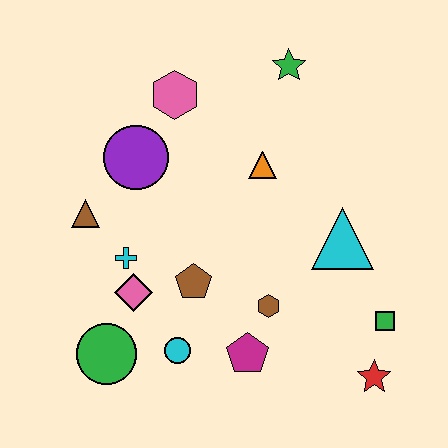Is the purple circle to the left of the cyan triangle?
Yes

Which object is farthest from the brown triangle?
The red star is farthest from the brown triangle.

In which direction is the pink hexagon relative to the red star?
The pink hexagon is above the red star.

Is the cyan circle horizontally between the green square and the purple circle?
Yes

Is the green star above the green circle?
Yes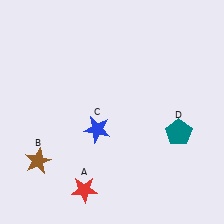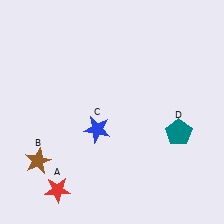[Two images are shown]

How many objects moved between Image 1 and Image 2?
1 object moved between the two images.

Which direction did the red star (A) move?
The red star (A) moved left.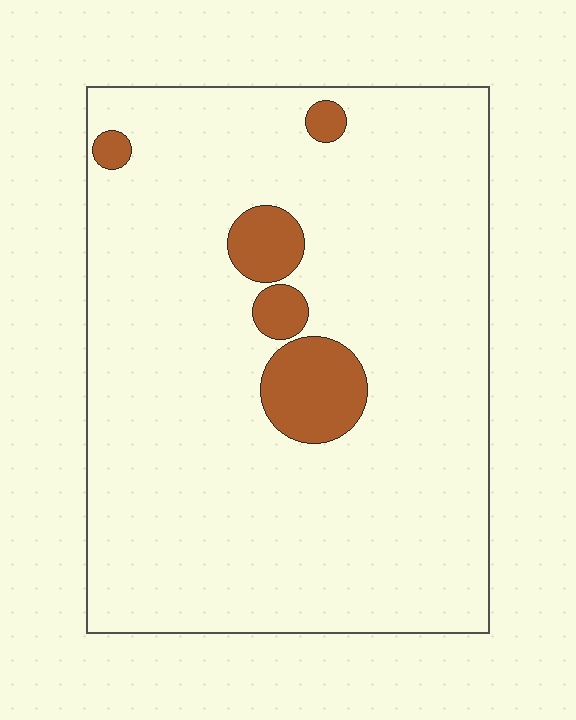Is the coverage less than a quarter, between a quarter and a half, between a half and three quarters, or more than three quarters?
Less than a quarter.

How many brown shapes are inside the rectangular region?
5.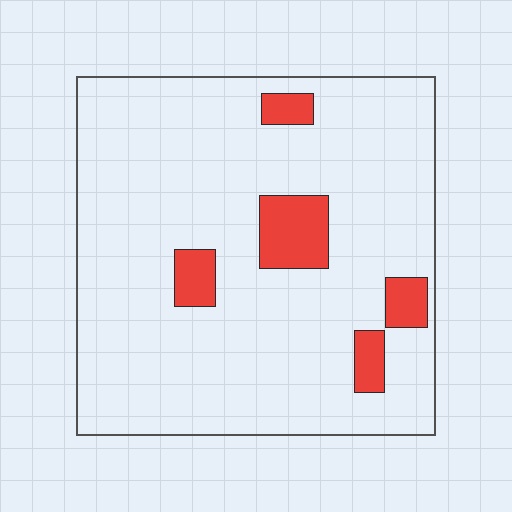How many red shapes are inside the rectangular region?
5.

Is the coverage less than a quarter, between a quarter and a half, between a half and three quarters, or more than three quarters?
Less than a quarter.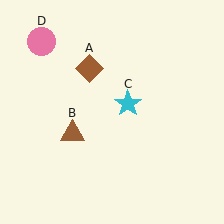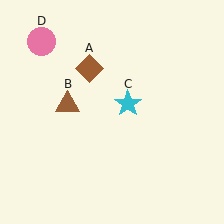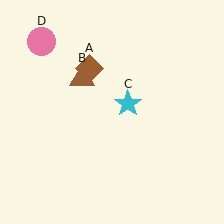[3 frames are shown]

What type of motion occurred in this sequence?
The brown triangle (object B) rotated clockwise around the center of the scene.